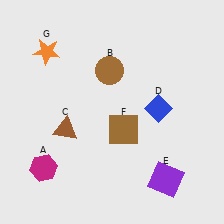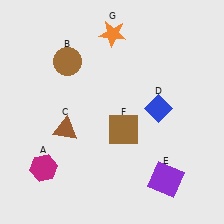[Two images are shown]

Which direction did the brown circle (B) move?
The brown circle (B) moved left.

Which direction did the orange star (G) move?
The orange star (G) moved right.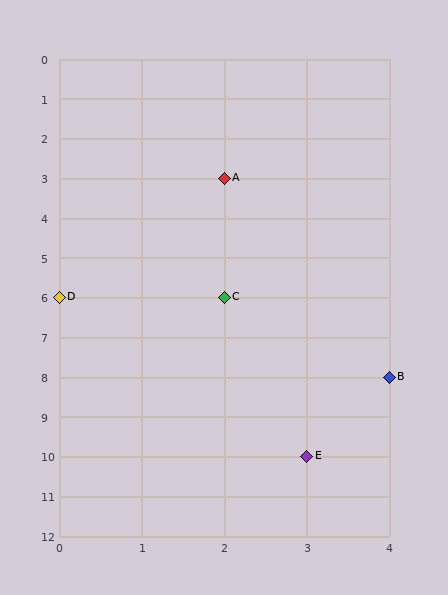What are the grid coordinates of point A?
Point A is at grid coordinates (2, 3).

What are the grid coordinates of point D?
Point D is at grid coordinates (0, 6).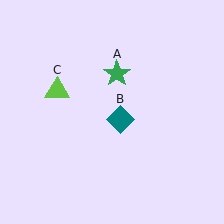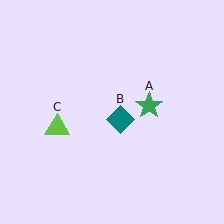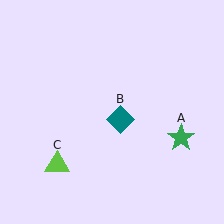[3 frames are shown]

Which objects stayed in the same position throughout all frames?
Teal diamond (object B) remained stationary.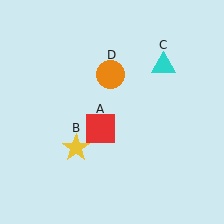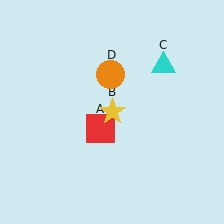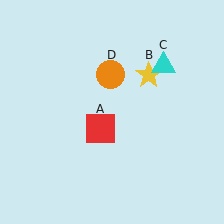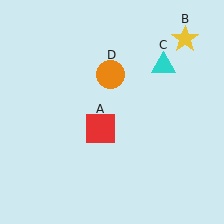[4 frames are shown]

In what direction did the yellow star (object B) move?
The yellow star (object B) moved up and to the right.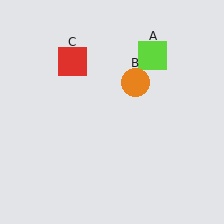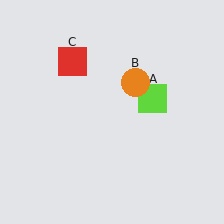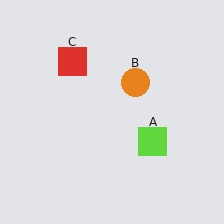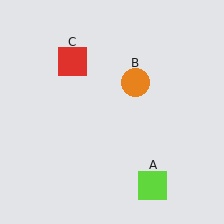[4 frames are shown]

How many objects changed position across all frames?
1 object changed position: lime square (object A).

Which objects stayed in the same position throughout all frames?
Orange circle (object B) and red square (object C) remained stationary.